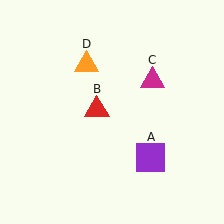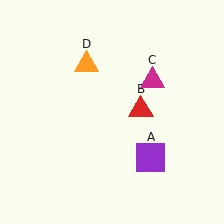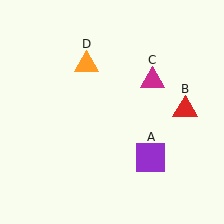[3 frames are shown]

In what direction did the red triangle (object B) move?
The red triangle (object B) moved right.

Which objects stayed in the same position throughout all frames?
Purple square (object A) and magenta triangle (object C) and orange triangle (object D) remained stationary.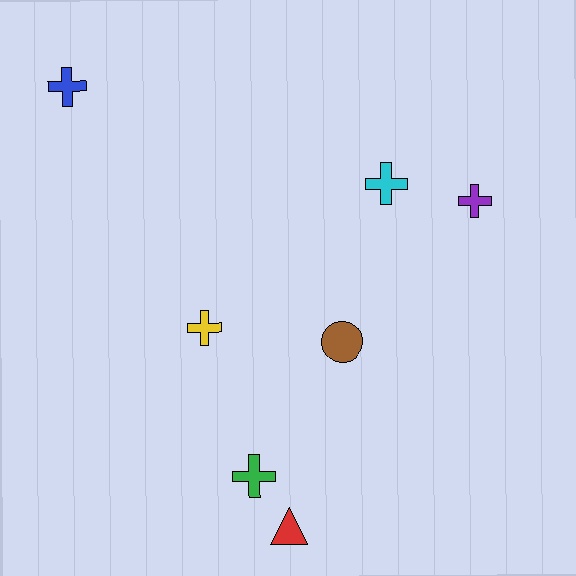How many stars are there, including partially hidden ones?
There are no stars.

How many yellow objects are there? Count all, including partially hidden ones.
There is 1 yellow object.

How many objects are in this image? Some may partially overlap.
There are 7 objects.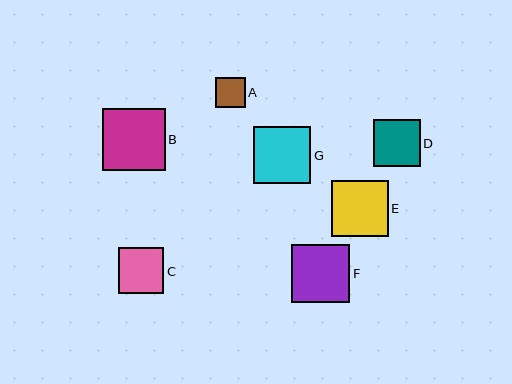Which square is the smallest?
Square A is the smallest with a size of approximately 30 pixels.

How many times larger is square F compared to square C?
Square F is approximately 1.3 times the size of square C.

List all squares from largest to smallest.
From largest to smallest: B, F, G, E, D, C, A.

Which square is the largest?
Square B is the largest with a size of approximately 63 pixels.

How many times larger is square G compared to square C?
Square G is approximately 1.2 times the size of square C.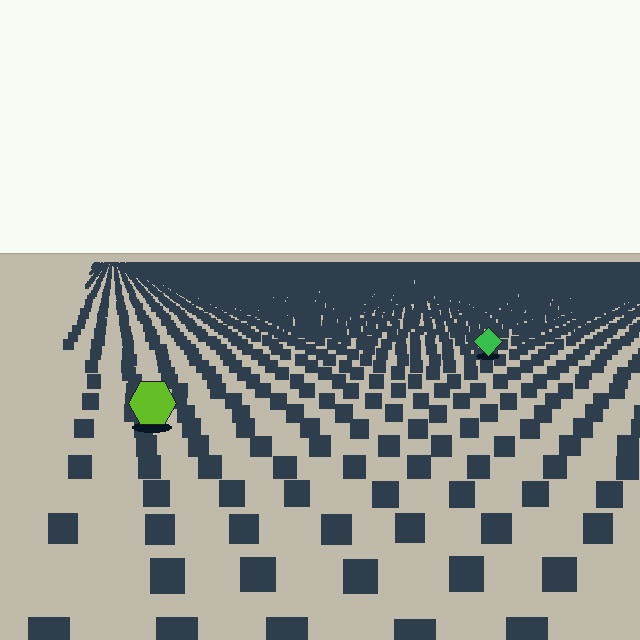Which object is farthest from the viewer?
The green diamond is farthest from the viewer. It appears smaller and the ground texture around it is denser.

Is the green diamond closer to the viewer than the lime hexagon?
No. The lime hexagon is closer — you can tell from the texture gradient: the ground texture is coarser near it.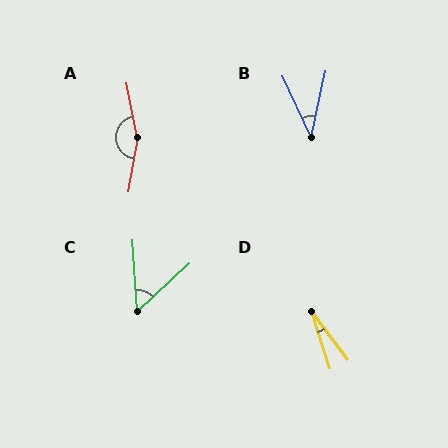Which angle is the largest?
A, at approximately 159 degrees.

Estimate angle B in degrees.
Approximately 37 degrees.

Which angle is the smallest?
D, at approximately 19 degrees.